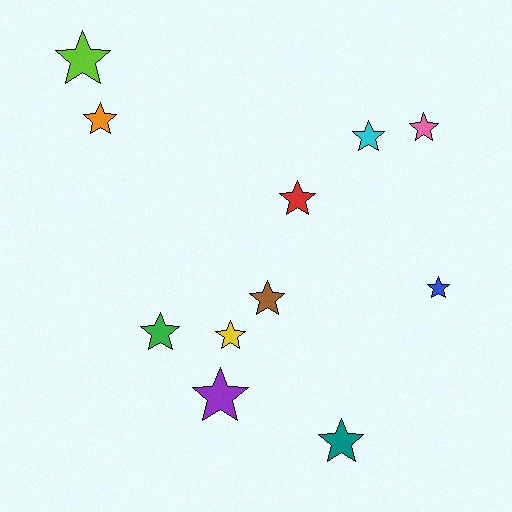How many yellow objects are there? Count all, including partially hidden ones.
There is 1 yellow object.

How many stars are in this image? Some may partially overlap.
There are 11 stars.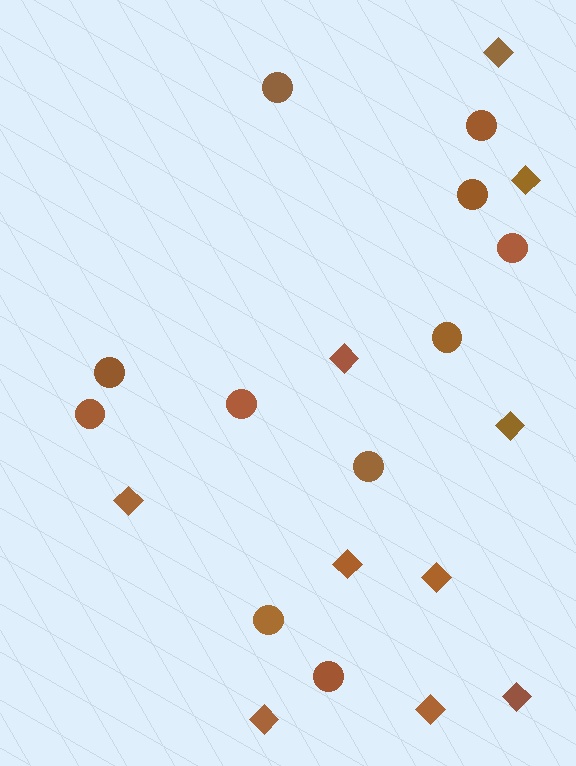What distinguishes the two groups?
There are 2 groups: one group of diamonds (10) and one group of circles (11).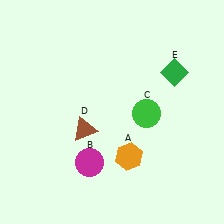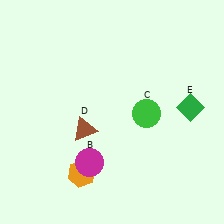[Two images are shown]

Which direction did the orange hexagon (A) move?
The orange hexagon (A) moved left.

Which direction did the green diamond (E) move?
The green diamond (E) moved down.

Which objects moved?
The objects that moved are: the orange hexagon (A), the green diamond (E).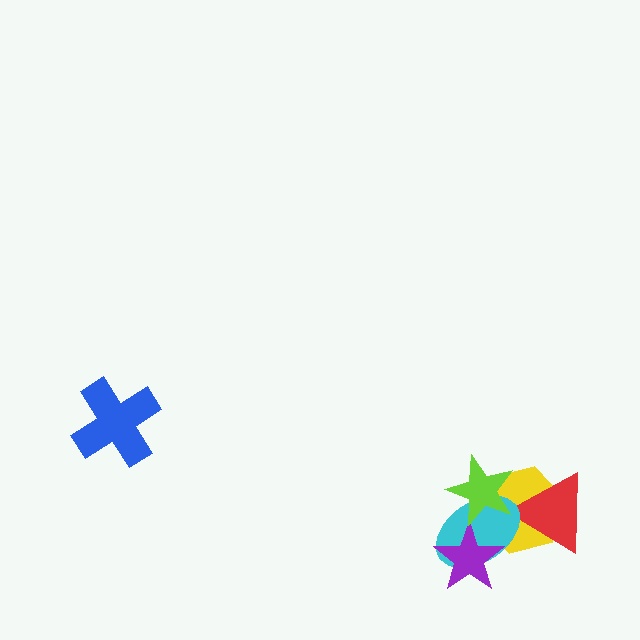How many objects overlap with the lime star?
3 objects overlap with the lime star.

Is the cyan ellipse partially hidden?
Yes, it is partially covered by another shape.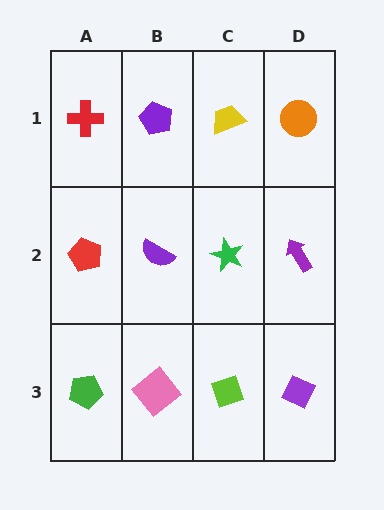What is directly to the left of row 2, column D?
A green star.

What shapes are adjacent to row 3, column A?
A red pentagon (row 2, column A), a pink diamond (row 3, column B).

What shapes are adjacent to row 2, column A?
A red cross (row 1, column A), a green pentagon (row 3, column A), a purple semicircle (row 2, column B).